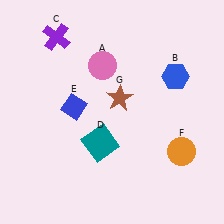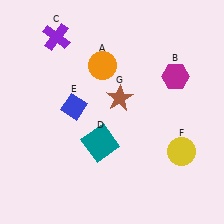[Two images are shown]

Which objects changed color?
A changed from pink to orange. B changed from blue to magenta. F changed from orange to yellow.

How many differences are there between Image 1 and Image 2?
There are 3 differences between the two images.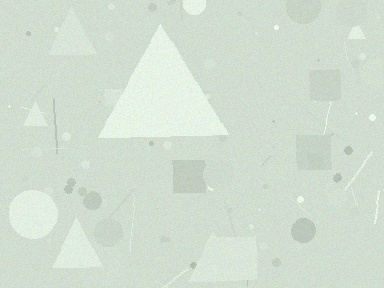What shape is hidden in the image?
A triangle is hidden in the image.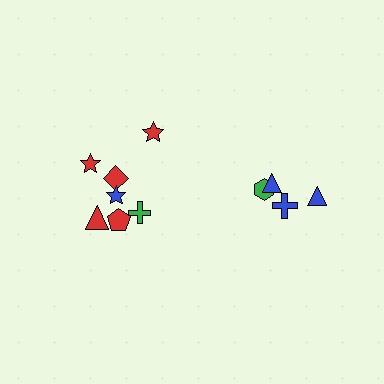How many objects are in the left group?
There are 7 objects.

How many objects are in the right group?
There are 4 objects.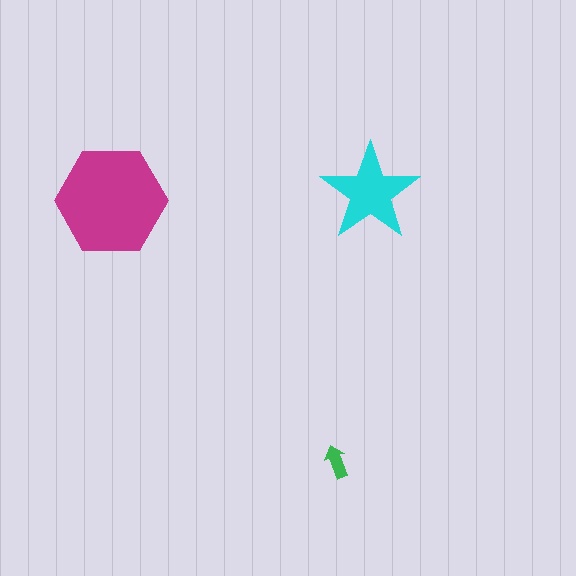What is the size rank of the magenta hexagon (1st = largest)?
1st.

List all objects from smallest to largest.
The green arrow, the cyan star, the magenta hexagon.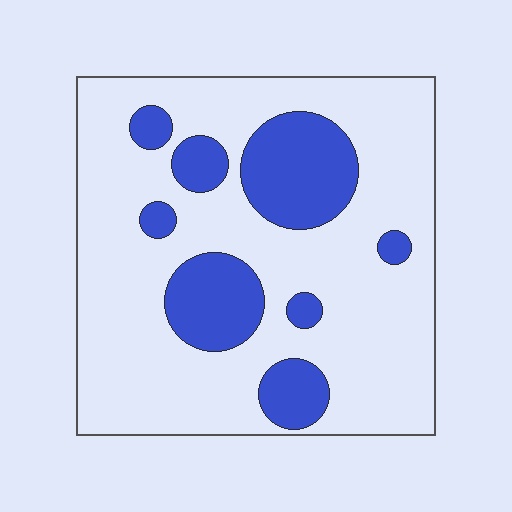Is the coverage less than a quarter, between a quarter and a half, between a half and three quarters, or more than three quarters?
Less than a quarter.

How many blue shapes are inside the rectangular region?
8.